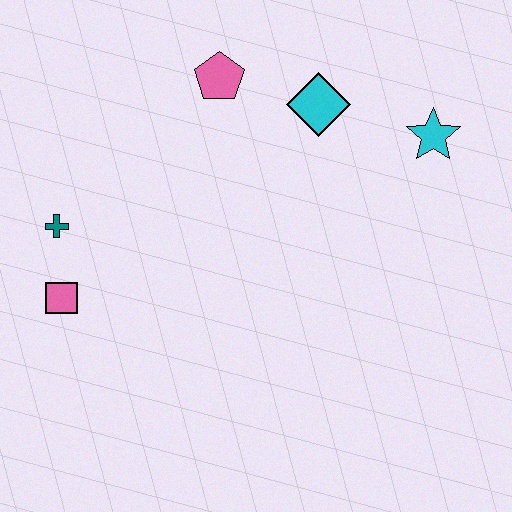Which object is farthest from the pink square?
The cyan star is farthest from the pink square.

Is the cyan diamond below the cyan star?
No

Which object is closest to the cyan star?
The cyan diamond is closest to the cyan star.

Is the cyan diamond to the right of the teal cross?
Yes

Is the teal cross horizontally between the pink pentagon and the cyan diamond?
No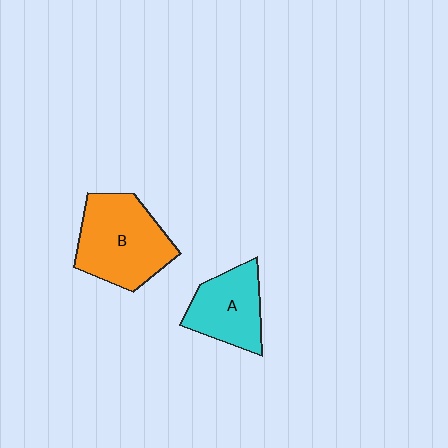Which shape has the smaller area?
Shape A (cyan).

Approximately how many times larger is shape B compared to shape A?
Approximately 1.4 times.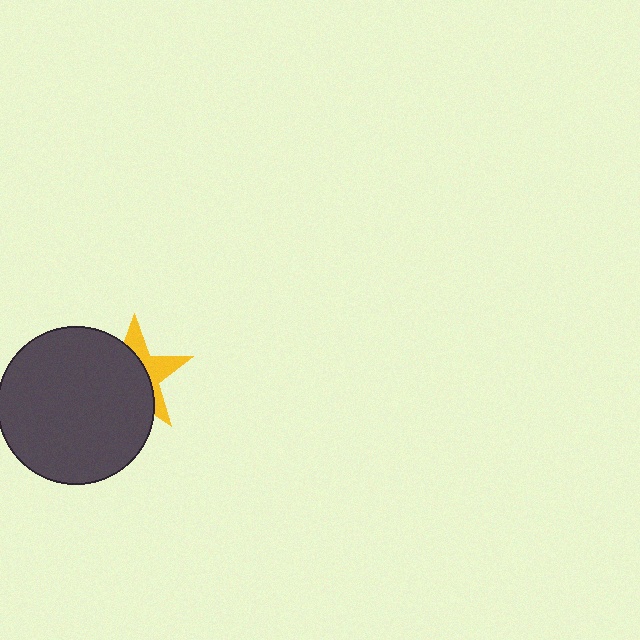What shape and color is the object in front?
The object in front is a dark gray circle.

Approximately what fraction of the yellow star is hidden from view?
Roughly 63% of the yellow star is hidden behind the dark gray circle.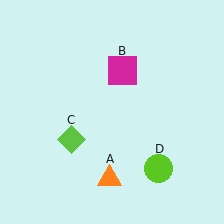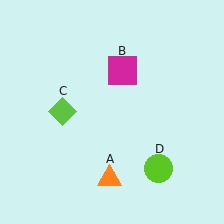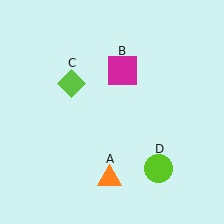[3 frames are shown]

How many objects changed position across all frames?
1 object changed position: lime diamond (object C).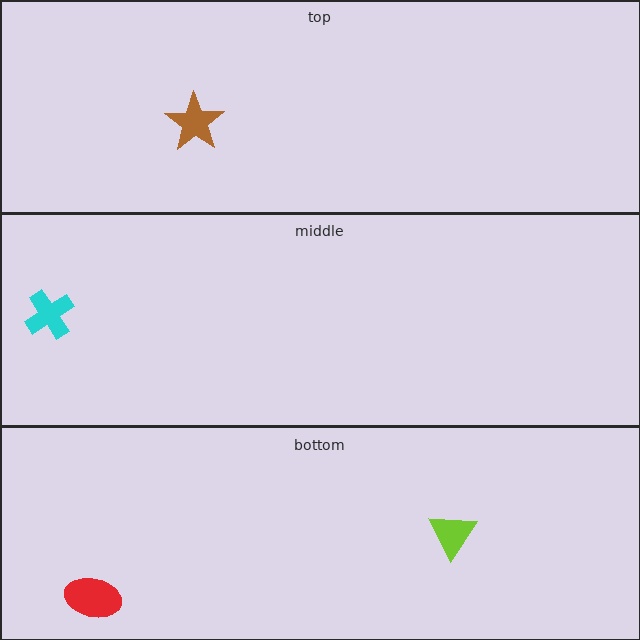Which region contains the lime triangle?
The bottom region.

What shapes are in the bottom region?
The red ellipse, the lime triangle.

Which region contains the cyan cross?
The middle region.